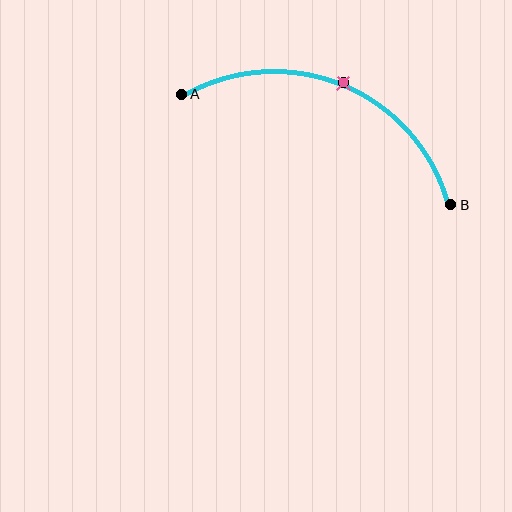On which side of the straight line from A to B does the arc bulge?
The arc bulges above the straight line connecting A and B.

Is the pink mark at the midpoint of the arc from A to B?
Yes. The pink mark lies on the arc at equal arc-length from both A and B — it is the arc midpoint.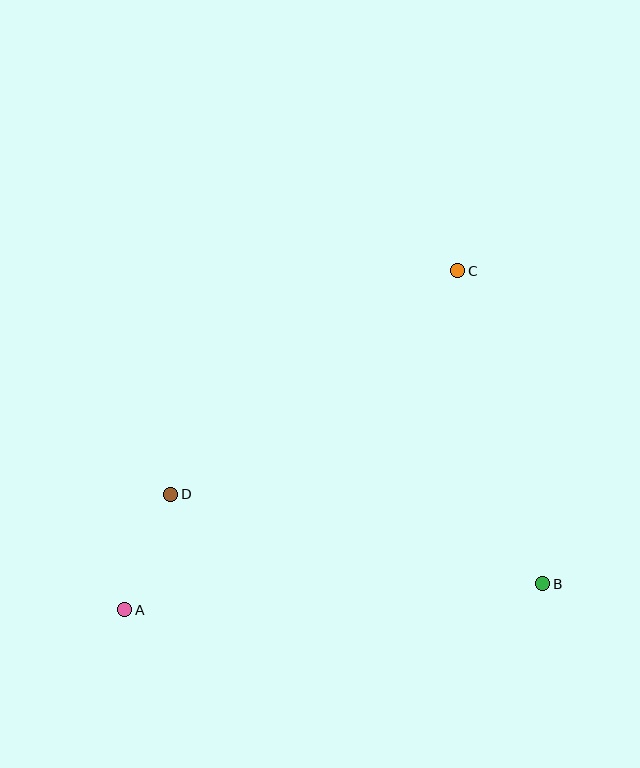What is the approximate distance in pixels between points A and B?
The distance between A and B is approximately 419 pixels.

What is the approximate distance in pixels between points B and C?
The distance between B and C is approximately 324 pixels.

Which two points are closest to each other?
Points A and D are closest to each other.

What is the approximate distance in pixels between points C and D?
The distance between C and D is approximately 364 pixels.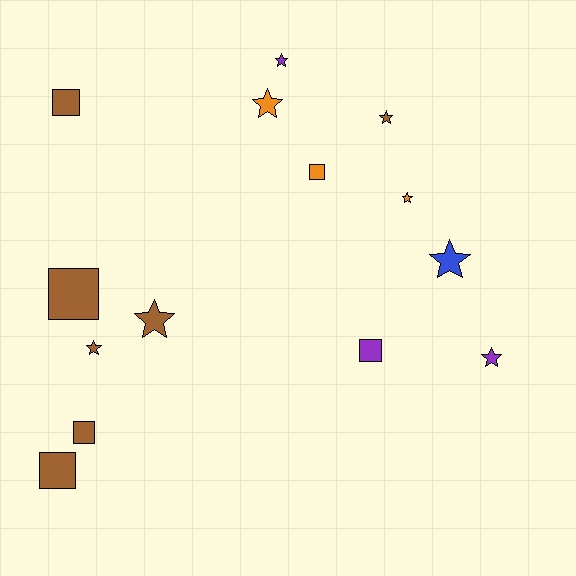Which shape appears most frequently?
Star, with 8 objects.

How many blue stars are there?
There is 1 blue star.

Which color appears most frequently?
Brown, with 7 objects.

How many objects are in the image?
There are 14 objects.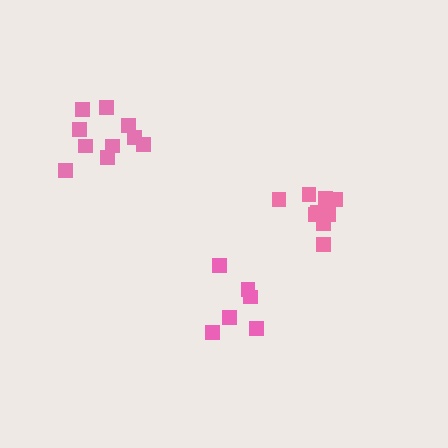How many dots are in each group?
Group 1: 10 dots, Group 2: 6 dots, Group 3: 10 dots (26 total).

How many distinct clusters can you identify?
There are 3 distinct clusters.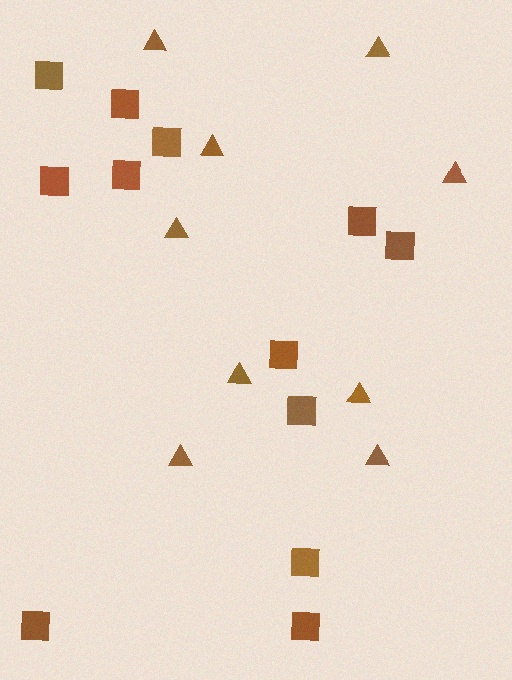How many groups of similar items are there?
There are 2 groups: one group of squares (12) and one group of triangles (9).